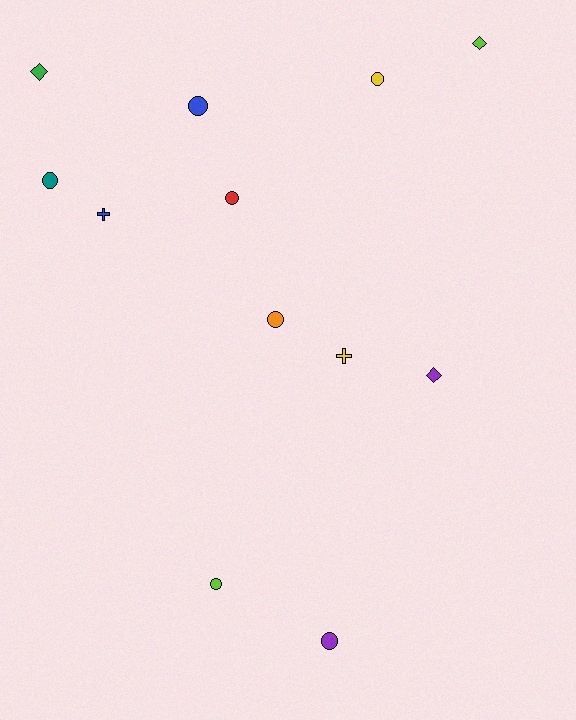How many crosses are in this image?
There are 2 crosses.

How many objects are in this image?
There are 12 objects.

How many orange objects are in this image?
There is 1 orange object.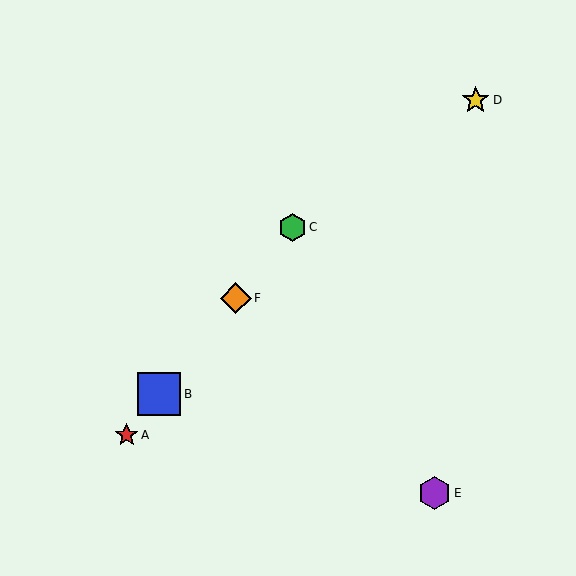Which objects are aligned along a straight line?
Objects A, B, C, F are aligned along a straight line.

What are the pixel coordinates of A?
Object A is at (127, 435).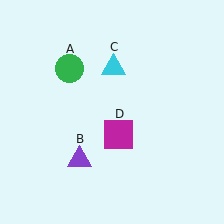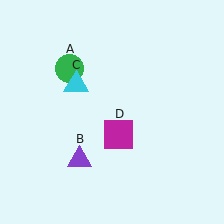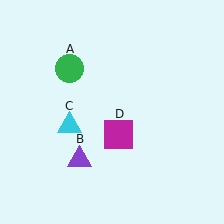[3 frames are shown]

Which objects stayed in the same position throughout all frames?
Green circle (object A) and purple triangle (object B) and magenta square (object D) remained stationary.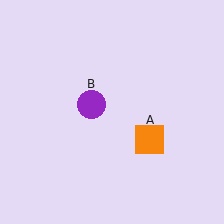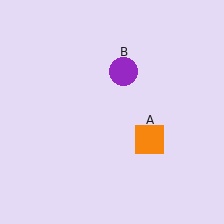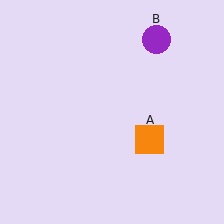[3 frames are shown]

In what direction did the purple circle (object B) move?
The purple circle (object B) moved up and to the right.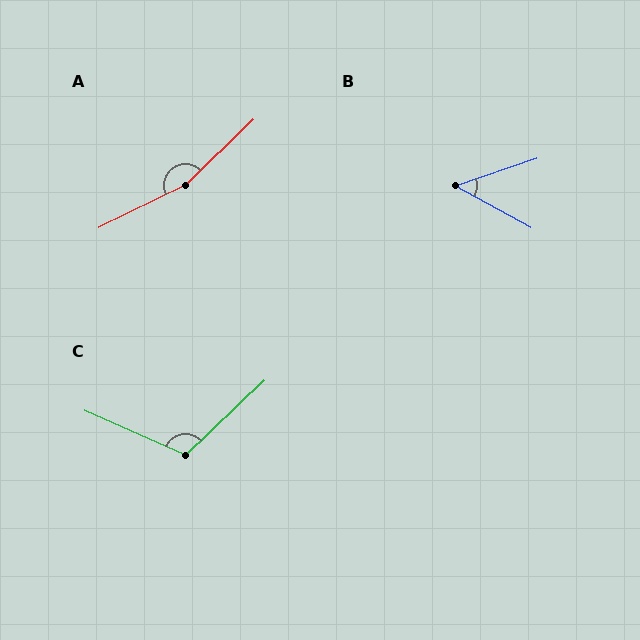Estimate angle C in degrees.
Approximately 112 degrees.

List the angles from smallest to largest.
B (47°), C (112°), A (162°).